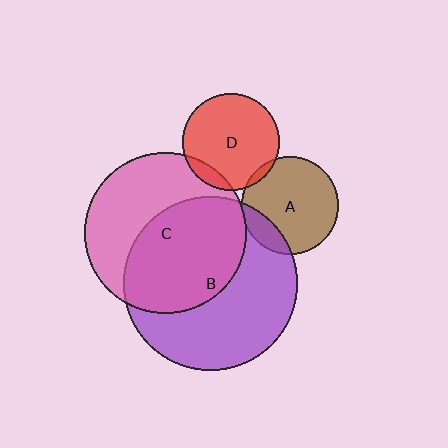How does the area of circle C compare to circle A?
Approximately 2.7 times.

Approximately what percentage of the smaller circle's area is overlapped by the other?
Approximately 5%.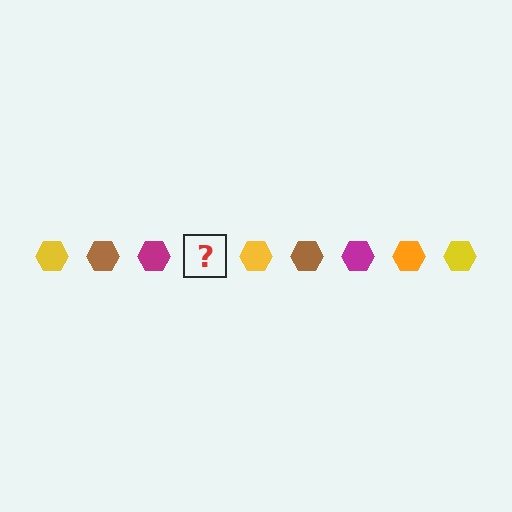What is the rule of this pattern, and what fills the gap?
The rule is that the pattern cycles through yellow, brown, magenta, orange hexagons. The gap should be filled with an orange hexagon.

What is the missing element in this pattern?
The missing element is an orange hexagon.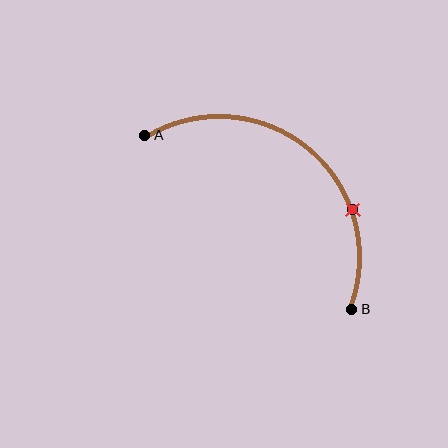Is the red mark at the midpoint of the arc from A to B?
No. The red mark lies on the arc but is closer to endpoint B. The arc midpoint would be at the point on the curve equidistant along the arc from both A and B.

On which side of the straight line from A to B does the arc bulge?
The arc bulges above and to the right of the straight line connecting A and B.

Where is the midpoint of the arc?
The arc midpoint is the point on the curve farthest from the straight line joining A and B. It sits above and to the right of that line.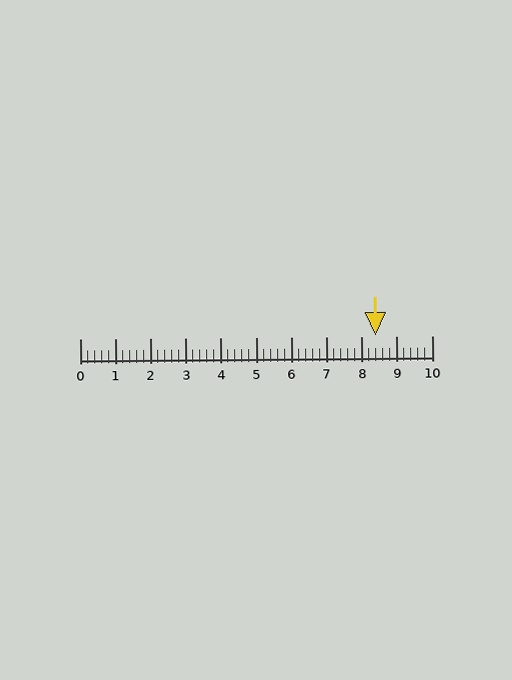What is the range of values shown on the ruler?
The ruler shows values from 0 to 10.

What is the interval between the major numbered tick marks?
The major tick marks are spaced 1 units apart.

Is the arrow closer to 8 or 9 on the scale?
The arrow is closer to 8.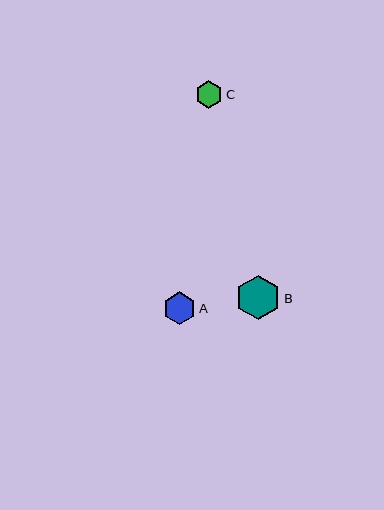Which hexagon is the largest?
Hexagon B is the largest with a size of approximately 45 pixels.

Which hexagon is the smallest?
Hexagon C is the smallest with a size of approximately 27 pixels.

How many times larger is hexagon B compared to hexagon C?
Hexagon B is approximately 1.6 times the size of hexagon C.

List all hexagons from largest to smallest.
From largest to smallest: B, A, C.